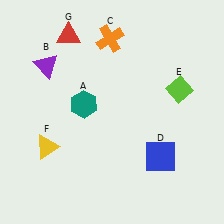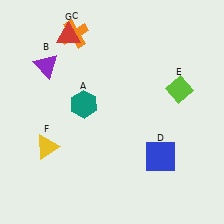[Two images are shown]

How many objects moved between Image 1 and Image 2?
1 object moved between the two images.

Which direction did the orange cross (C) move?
The orange cross (C) moved left.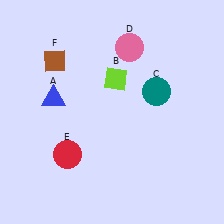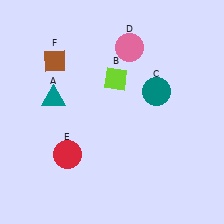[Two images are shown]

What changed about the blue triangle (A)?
In Image 1, A is blue. In Image 2, it changed to teal.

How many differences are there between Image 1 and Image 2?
There is 1 difference between the two images.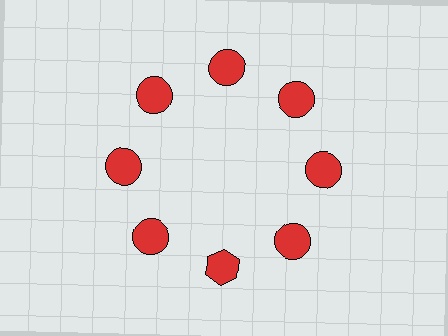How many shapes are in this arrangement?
There are 8 shapes arranged in a ring pattern.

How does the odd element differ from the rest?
It has a different shape: hexagon instead of circle.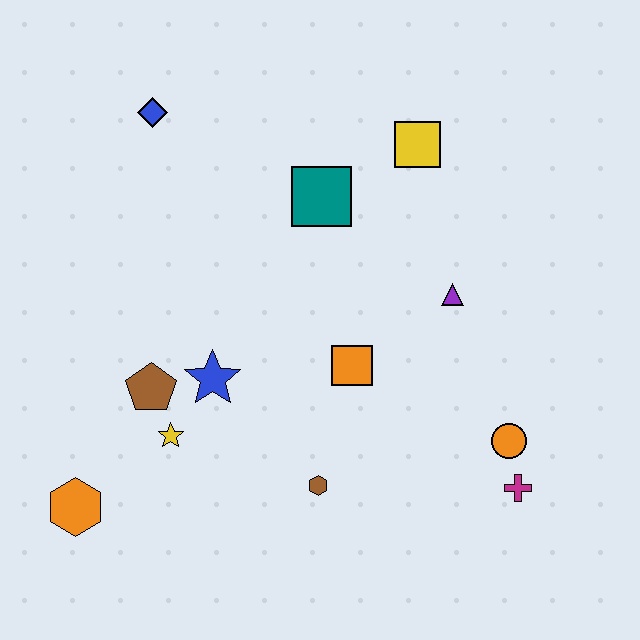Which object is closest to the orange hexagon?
The yellow star is closest to the orange hexagon.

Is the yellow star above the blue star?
No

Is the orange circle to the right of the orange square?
Yes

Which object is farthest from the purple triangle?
The orange hexagon is farthest from the purple triangle.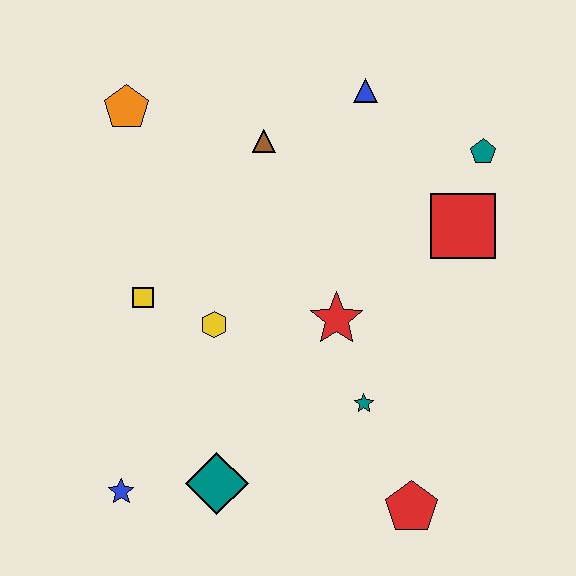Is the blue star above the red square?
No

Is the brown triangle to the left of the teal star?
Yes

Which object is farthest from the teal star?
The orange pentagon is farthest from the teal star.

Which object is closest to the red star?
The teal star is closest to the red star.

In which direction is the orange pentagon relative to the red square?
The orange pentagon is to the left of the red square.